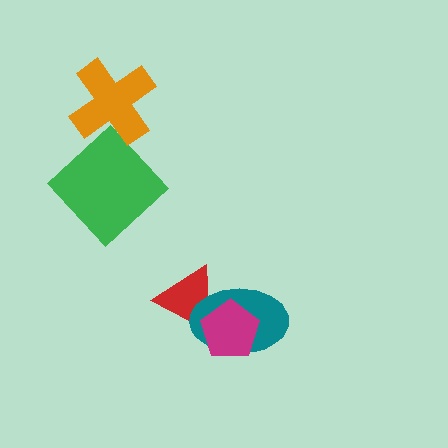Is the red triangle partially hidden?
Yes, it is partially covered by another shape.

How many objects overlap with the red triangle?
2 objects overlap with the red triangle.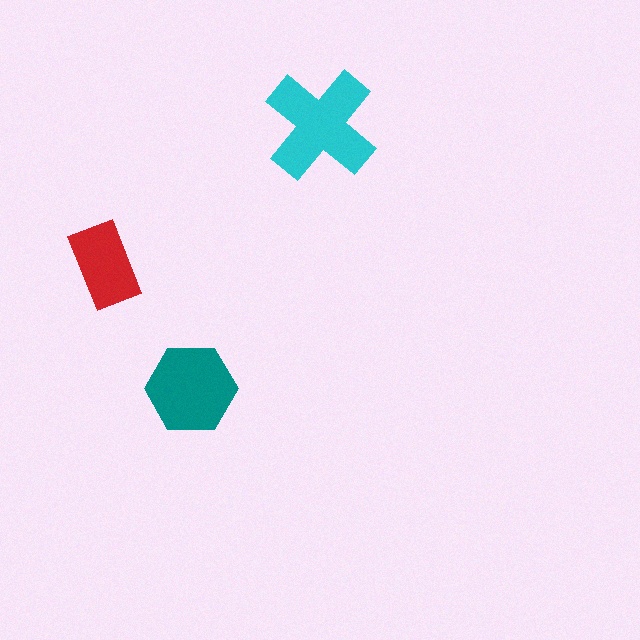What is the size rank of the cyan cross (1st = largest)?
1st.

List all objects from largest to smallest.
The cyan cross, the teal hexagon, the red rectangle.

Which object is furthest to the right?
The cyan cross is rightmost.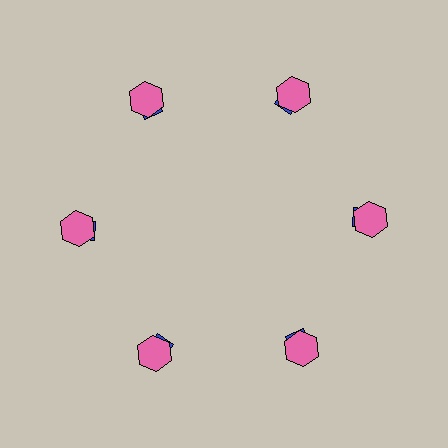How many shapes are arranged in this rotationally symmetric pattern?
There are 12 shapes, arranged in 6 groups of 2.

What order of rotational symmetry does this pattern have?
This pattern has 6-fold rotational symmetry.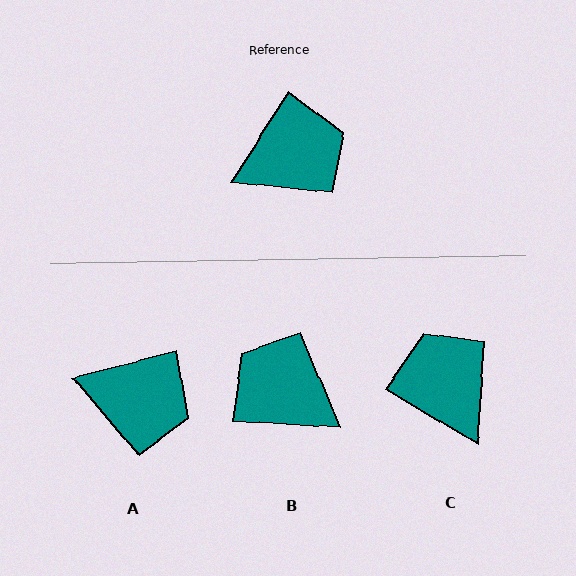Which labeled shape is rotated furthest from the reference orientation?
B, about 119 degrees away.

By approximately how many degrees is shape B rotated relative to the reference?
Approximately 119 degrees counter-clockwise.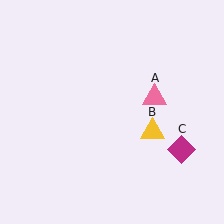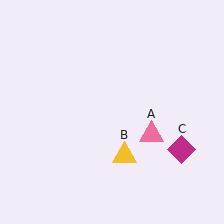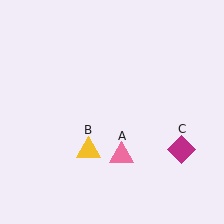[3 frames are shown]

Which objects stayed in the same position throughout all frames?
Magenta diamond (object C) remained stationary.